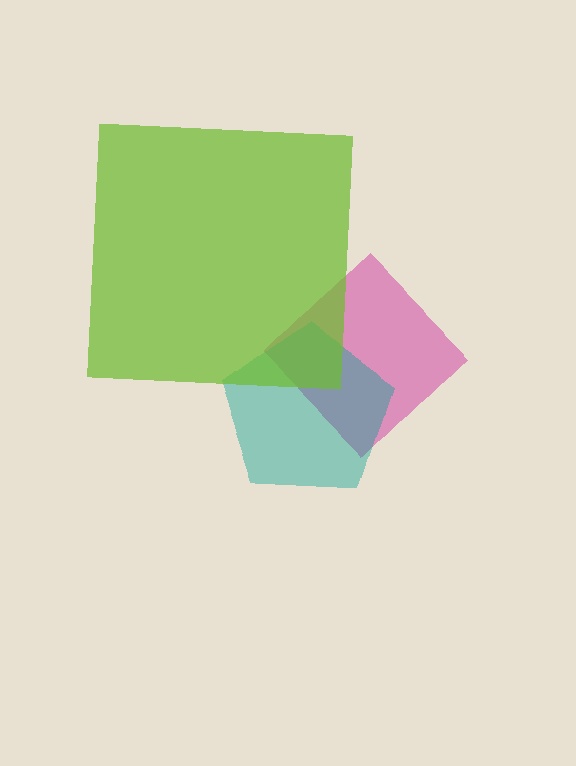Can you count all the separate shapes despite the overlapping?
Yes, there are 3 separate shapes.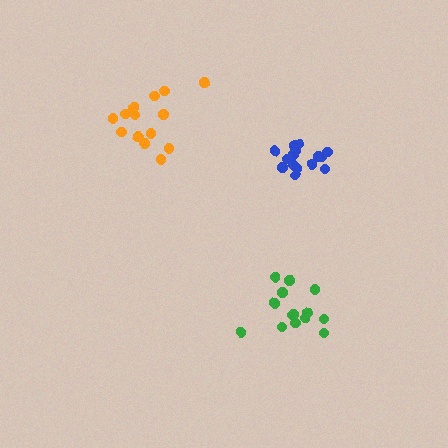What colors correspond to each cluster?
The clusters are colored: green, blue, orange.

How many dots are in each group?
Group 1: 14 dots, Group 2: 15 dots, Group 3: 14 dots (43 total).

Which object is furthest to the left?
The orange cluster is leftmost.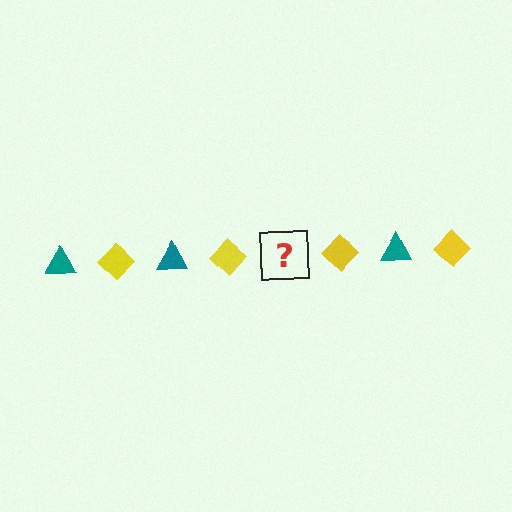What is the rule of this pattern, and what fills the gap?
The rule is that the pattern alternates between teal triangle and yellow diamond. The gap should be filled with a teal triangle.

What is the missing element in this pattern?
The missing element is a teal triangle.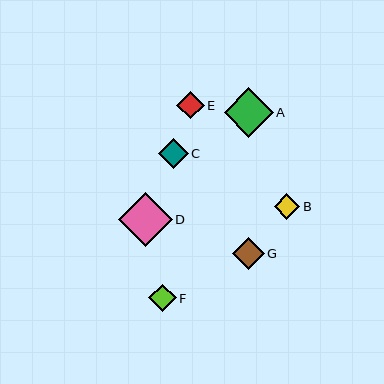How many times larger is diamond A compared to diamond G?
Diamond A is approximately 1.5 times the size of diamond G.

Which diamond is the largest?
Diamond D is the largest with a size of approximately 54 pixels.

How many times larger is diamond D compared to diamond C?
Diamond D is approximately 1.8 times the size of diamond C.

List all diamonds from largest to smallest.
From largest to smallest: D, A, G, C, F, E, B.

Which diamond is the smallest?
Diamond B is the smallest with a size of approximately 26 pixels.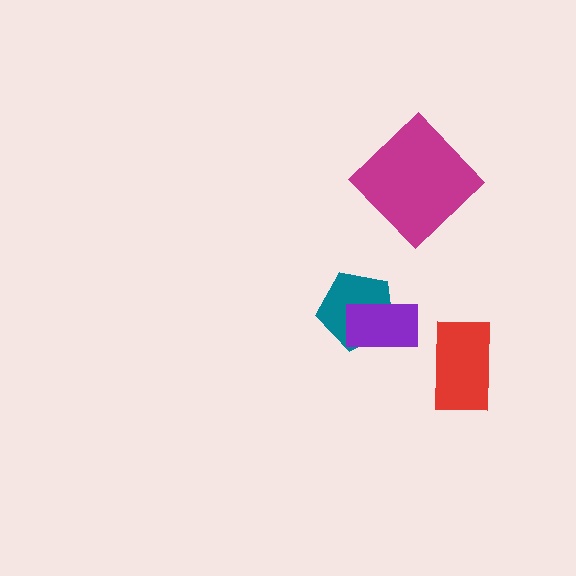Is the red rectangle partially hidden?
No, no other shape covers it.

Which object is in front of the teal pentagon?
The purple rectangle is in front of the teal pentagon.